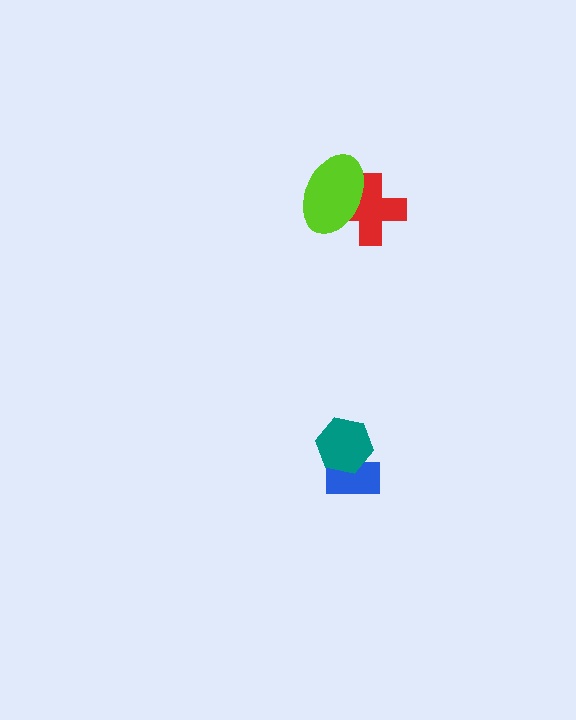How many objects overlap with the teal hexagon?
1 object overlaps with the teal hexagon.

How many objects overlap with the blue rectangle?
1 object overlaps with the blue rectangle.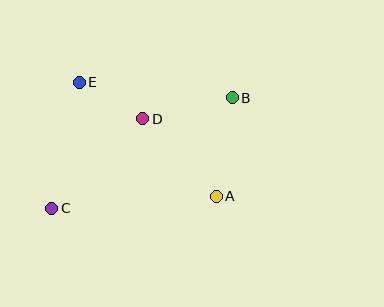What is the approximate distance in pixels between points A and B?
The distance between A and B is approximately 100 pixels.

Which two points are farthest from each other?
Points B and C are farthest from each other.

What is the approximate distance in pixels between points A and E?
The distance between A and E is approximately 178 pixels.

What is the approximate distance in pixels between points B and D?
The distance between B and D is approximately 92 pixels.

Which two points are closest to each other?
Points D and E are closest to each other.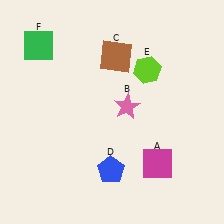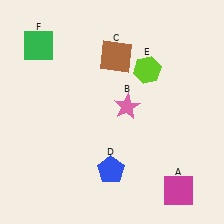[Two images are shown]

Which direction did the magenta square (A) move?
The magenta square (A) moved down.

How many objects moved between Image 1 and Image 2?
1 object moved between the two images.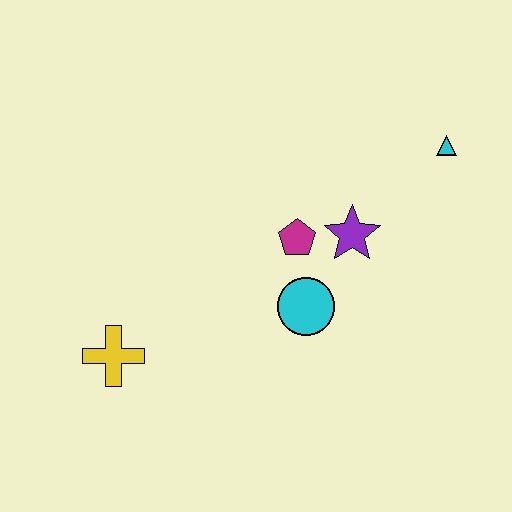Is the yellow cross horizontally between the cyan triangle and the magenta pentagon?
No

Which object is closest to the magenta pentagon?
The purple star is closest to the magenta pentagon.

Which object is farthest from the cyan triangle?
The yellow cross is farthest from the cyan triangle.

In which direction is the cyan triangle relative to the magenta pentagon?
The cyan triangle is to the right of the magenta pentagon.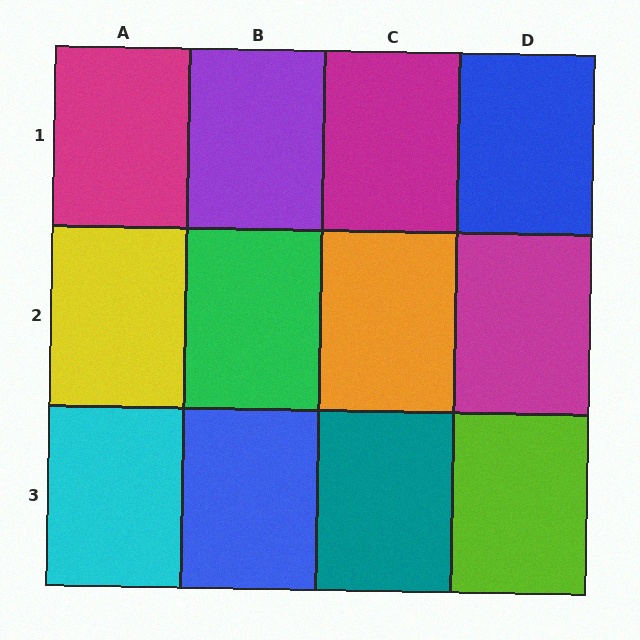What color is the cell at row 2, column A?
Yellow.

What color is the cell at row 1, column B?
Purple.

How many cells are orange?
1 cell is orange.